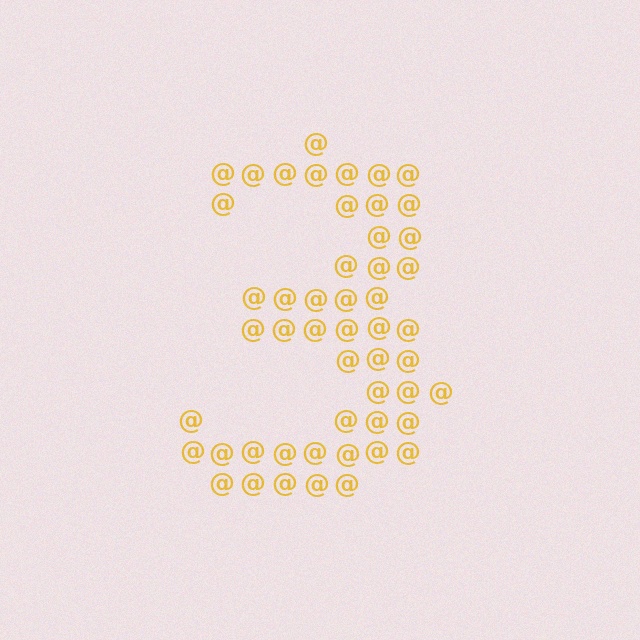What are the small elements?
The small elements are at signs.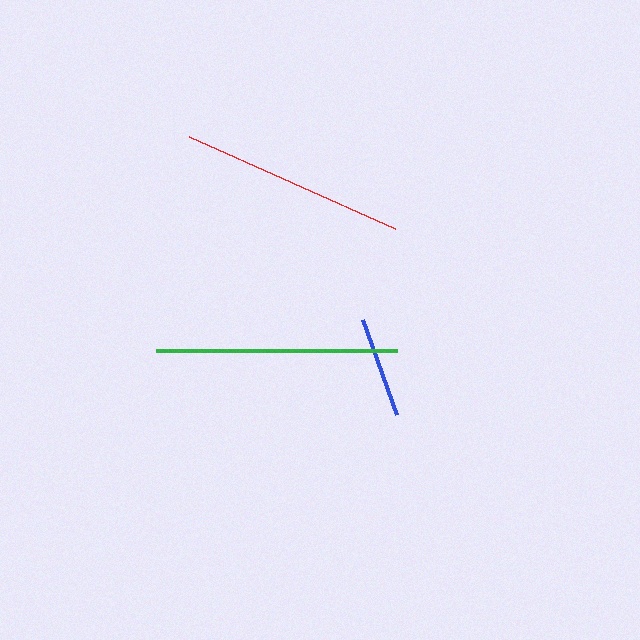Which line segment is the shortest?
The blue line is the shortest at approximately 101 pixels.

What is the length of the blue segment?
The blue segment is approximately 101 pixels long.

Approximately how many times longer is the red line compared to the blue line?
The red line is approximately 2.2 times the length of the blue line.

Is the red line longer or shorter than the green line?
The green line is longer than the red line.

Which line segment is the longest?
The green line is the longest at approximately 241 pixels.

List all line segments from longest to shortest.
From longest to shortest: green, red, blue.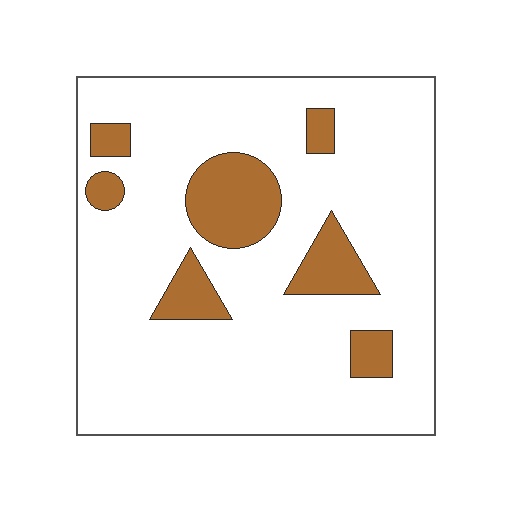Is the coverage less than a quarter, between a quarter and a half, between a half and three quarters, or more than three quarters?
Less than a quarter.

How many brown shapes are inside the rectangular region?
7.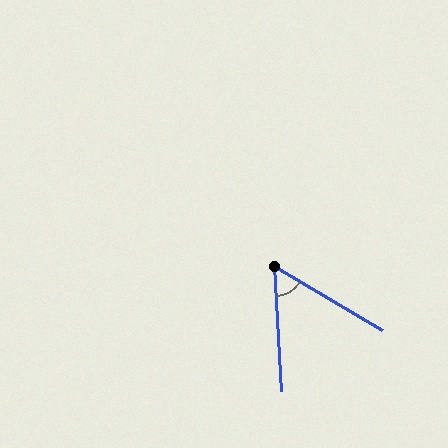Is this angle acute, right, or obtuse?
It is acute.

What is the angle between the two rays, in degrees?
Approximately 56 degrees.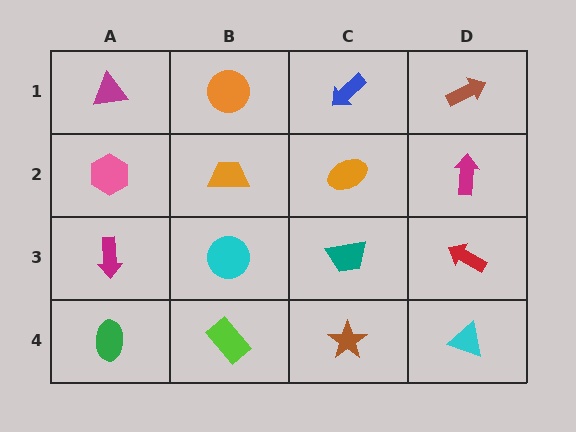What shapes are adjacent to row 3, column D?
A magenta arrow (row 2, column D), a cyan triangle (row 4, column D), a teal trapezoid (row 3, column C).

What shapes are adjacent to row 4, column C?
A teal trapezoid (row 3, column C), a lime rectangle (row 4, column B), a cyan triangle (row 4, column D).